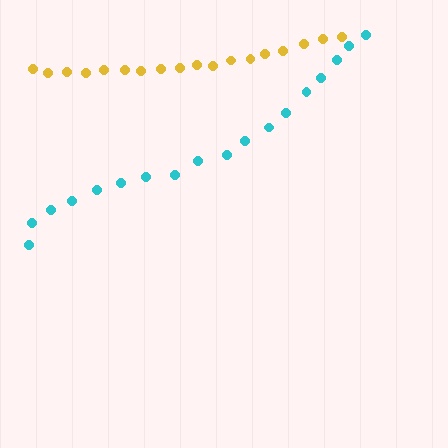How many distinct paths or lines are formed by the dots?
There are 2 distinct paths.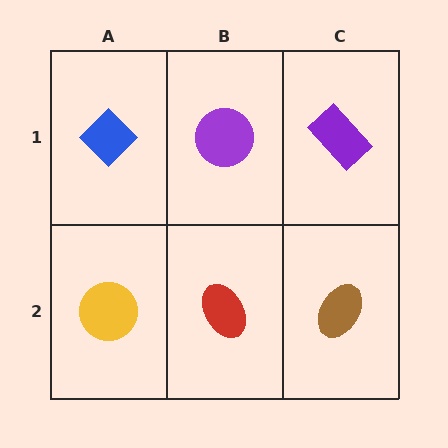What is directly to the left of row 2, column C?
A red ellipse.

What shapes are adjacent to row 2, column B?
A purple circle (row 1, column B), a yellow circle (row 2, column A), a brown ellipse (row 2, column C).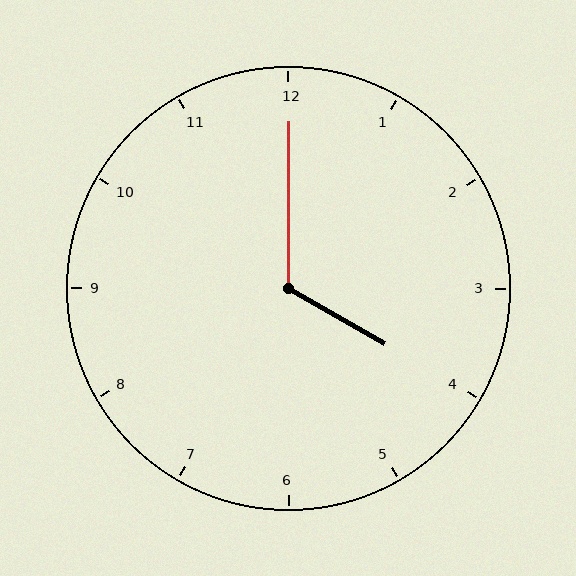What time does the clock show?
4:00.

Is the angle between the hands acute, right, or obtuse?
It is obtuse.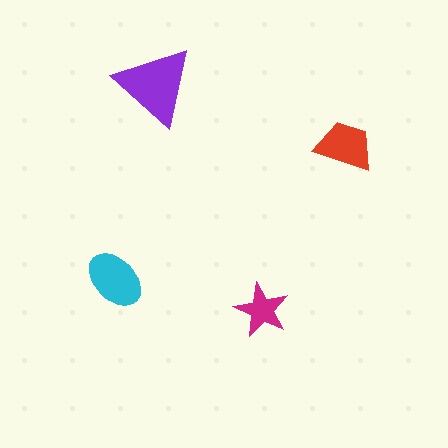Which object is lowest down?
The magenta star is bottommost.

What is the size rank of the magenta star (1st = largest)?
4th.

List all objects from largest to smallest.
The purple triangle, the cyan ellipse, the red trapezoid, the magenta star.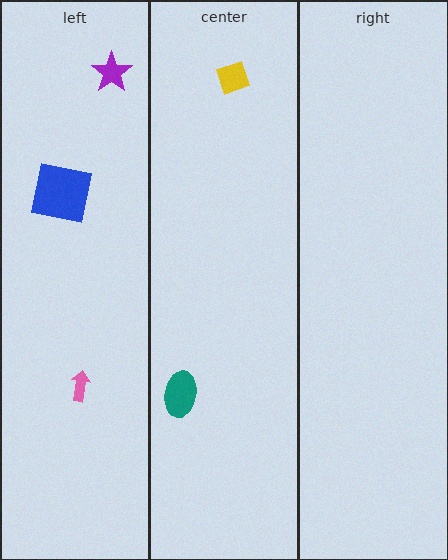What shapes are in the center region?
The teal ellipse, the yellow diamond.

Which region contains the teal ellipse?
The center region.